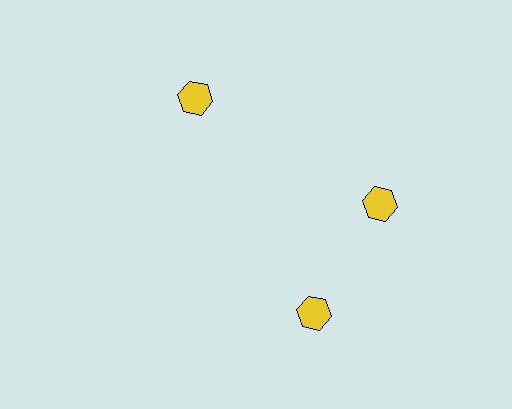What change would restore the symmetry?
The symmetry would be restored by rotating it back into even spacing with its neighbors so that all 3 hexagons sit at equal angles and equal distance from the center.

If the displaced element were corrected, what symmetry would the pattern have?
It would have 3-fold rotational symmetry — the pattern would map onto itself every 120 degrees.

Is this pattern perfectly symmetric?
No. The 3 yellow hexagons are arranged in a ring, but one element near the 7 o'clock position is rotated out of alignment along the ring, breaking the 3-fold rotational symmetry.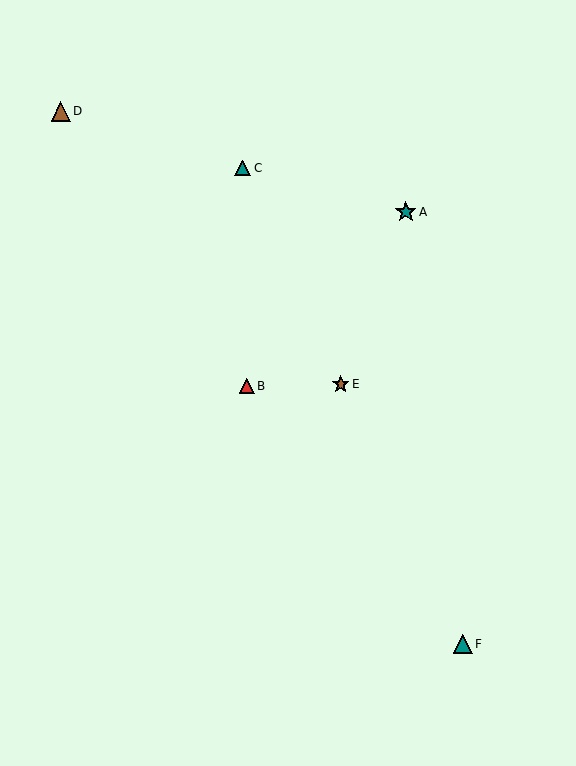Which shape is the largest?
The teal star (labeled A) is the largest.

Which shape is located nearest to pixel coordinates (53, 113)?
The brown triangle (labeled D) at (61, 111) is nearest to that location.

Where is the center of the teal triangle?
The center of the teal triangle is at (243, 168).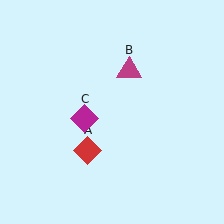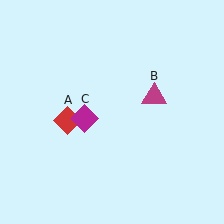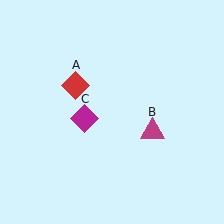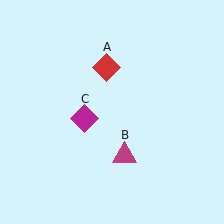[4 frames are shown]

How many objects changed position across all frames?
2 objects changed position: red diamond (object A), magenta triangle (object B).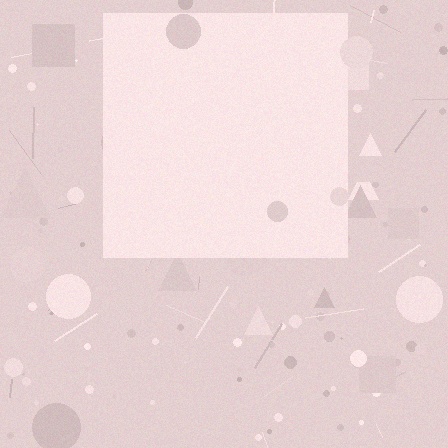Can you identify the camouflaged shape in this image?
The camouflaged shape is a square.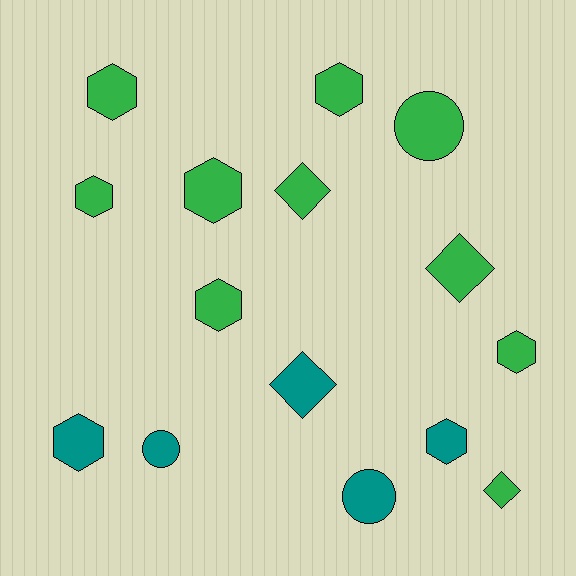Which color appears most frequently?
Green, with 10 objects.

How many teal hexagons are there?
There are 2 teal hexagons.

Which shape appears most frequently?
Hexagon, with 8 objects.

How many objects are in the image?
There are 15 objects.